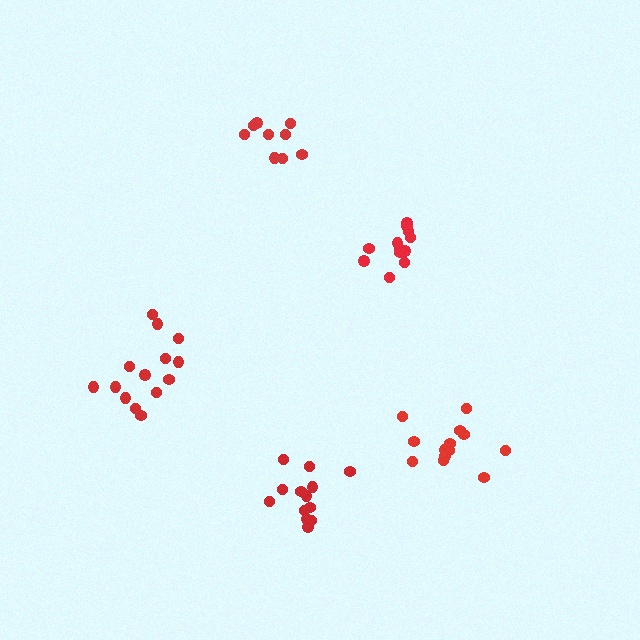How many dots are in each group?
Group 1: 14 dots, Group 2: 12 dots, Group 3: 13 dots, Group 4: 9 dots, Group 5: 13 dots (61 total).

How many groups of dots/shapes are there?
There are 5 groups.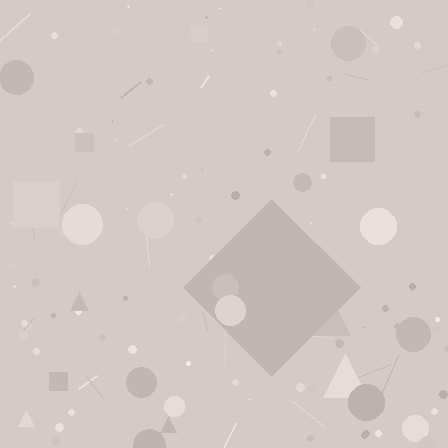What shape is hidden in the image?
A diamond is hidden in the image.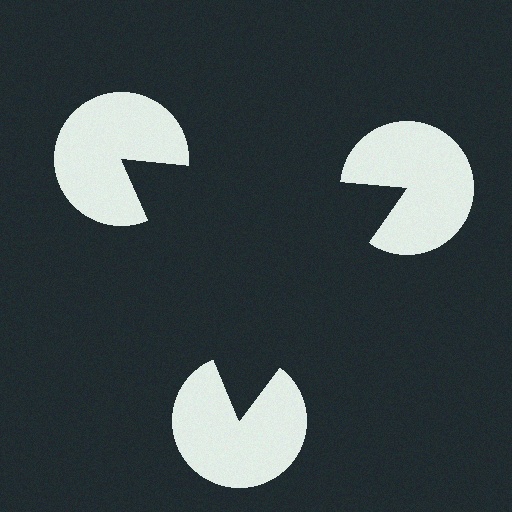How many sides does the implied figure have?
3 sides.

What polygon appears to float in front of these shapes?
An illusory triangle — its edges are inferred from the aligned wedge cuts in the pac-man discs, not physically drawn.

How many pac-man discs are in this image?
There are 3 — one at each vertex of the illusory triangle.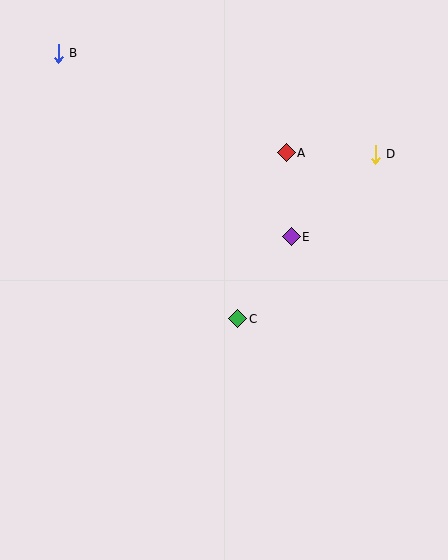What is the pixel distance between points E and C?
The distance between E and C is 97 pixels.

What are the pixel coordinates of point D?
Point D is at (375, 154).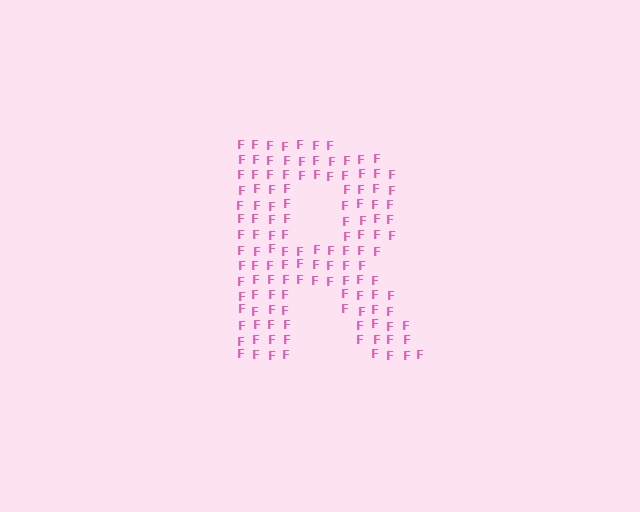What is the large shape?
The large shape is the letter R.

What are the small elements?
The small elements are letter F's.